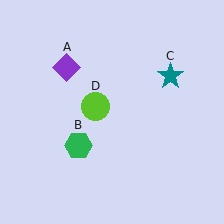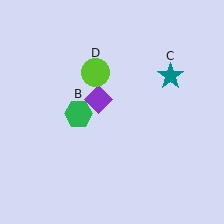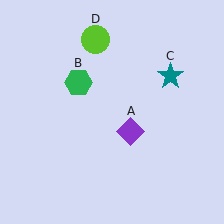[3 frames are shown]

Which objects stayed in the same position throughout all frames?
Teal star (object C) remained stationary.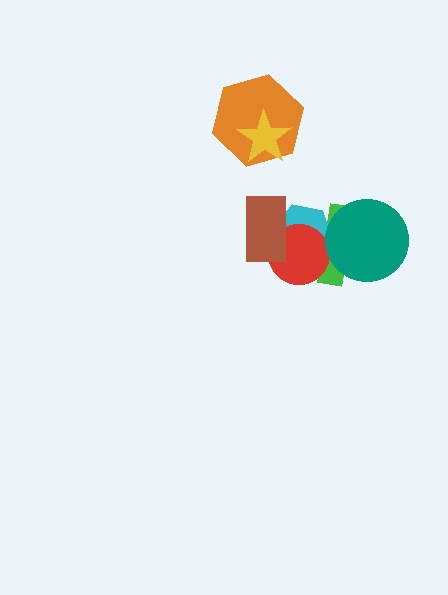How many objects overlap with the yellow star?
1 object overlaps with the yellow star.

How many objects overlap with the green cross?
3 objects overlap with the green cross.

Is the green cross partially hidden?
Yes, it is partially covered by another shape.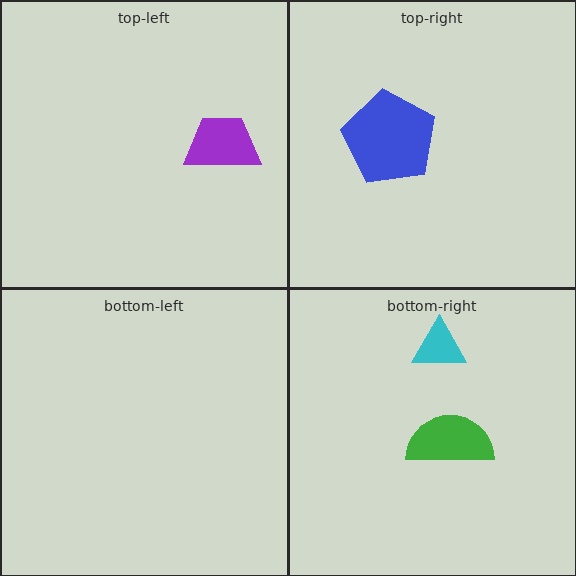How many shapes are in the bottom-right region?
2.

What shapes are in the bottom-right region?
The green semicircle, the cyan triangle.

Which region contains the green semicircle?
The bottom-right region.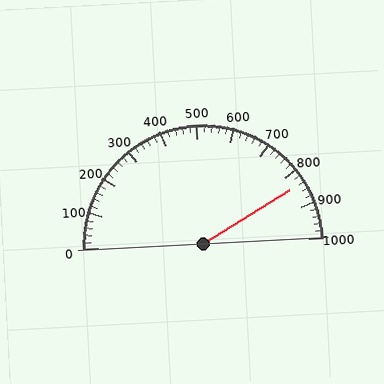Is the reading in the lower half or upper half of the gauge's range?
The reading is in the upper half of the range (0 to 1000).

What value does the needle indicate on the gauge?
The needle indicates approximately 840.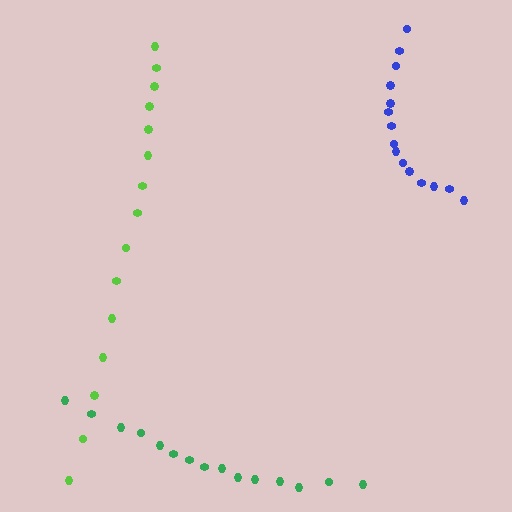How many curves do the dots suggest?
There are 3 distinct paths.